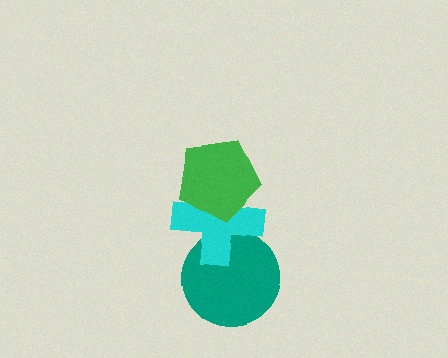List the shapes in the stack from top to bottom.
From top to bottom: the green pentagon, the cyan cross, the teal circle.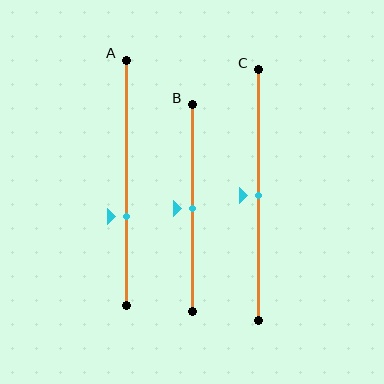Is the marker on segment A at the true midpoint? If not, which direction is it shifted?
No, the marker on segment A is shifted downward by about 14% of the segment length.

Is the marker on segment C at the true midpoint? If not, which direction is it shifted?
Yes, the marker on segment C is at the true midpoint.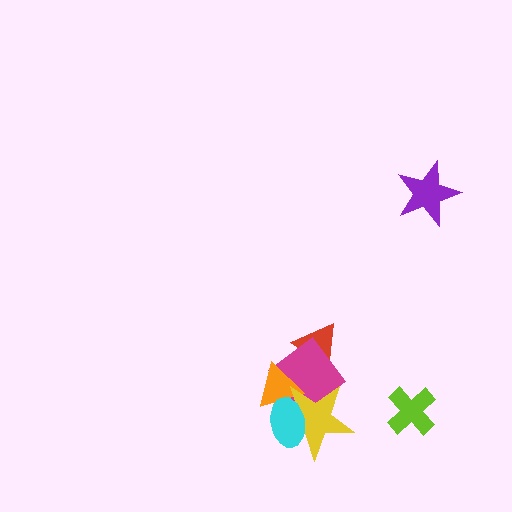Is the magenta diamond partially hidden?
Yes, it is partially covered by another shape.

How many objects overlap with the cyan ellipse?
2 objects overlap with the cyan ellipse.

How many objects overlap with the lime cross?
0 objects overlap with the lime cross.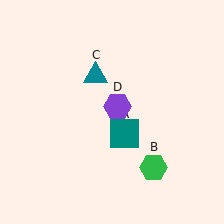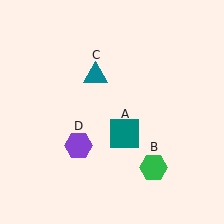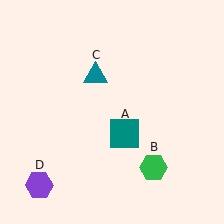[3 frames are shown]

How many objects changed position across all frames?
1 object changed position: purple hexagon (object D).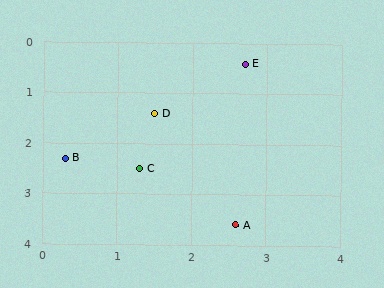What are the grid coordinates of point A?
Point A is at approximately (2.6, 3.6).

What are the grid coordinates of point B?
Point B is at approximately (0.3, 2.3).